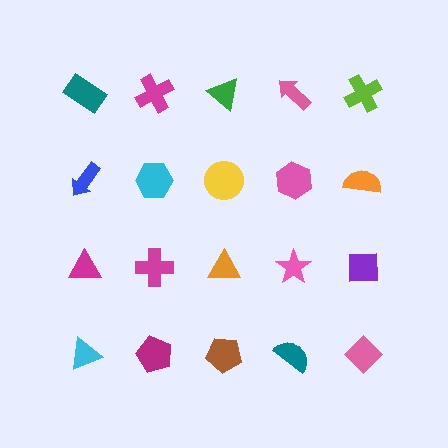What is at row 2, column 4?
A pink hexagon.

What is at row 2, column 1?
A blue arrow.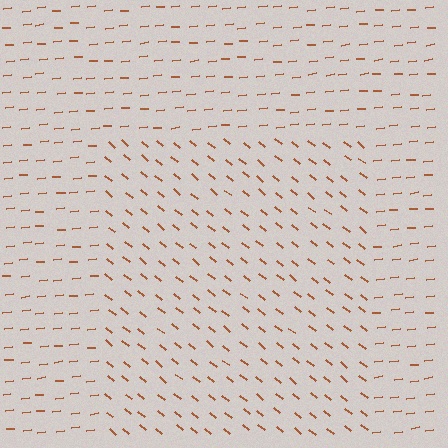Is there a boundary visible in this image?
Yes, there is a texture boundary formed by a change in line orientation.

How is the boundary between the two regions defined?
The boundary is defined purely by a change in line orientation (approximately 45 degrees difference). All lines are the same color and thickness.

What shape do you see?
I see a rectangle.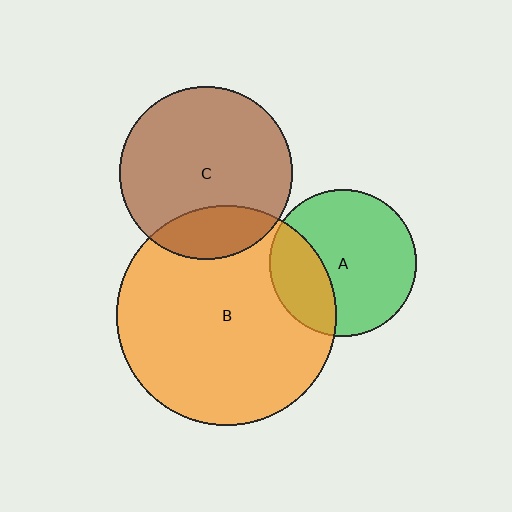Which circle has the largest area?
Circle B (orange).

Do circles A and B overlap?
Yes.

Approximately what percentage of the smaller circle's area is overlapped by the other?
Approximately 30%.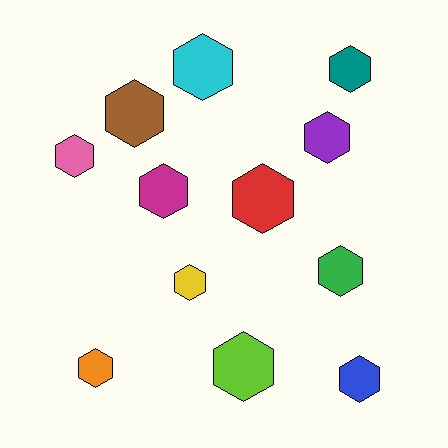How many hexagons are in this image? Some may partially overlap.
There are 12 hexagons.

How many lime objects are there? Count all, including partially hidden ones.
There is 1 lime object.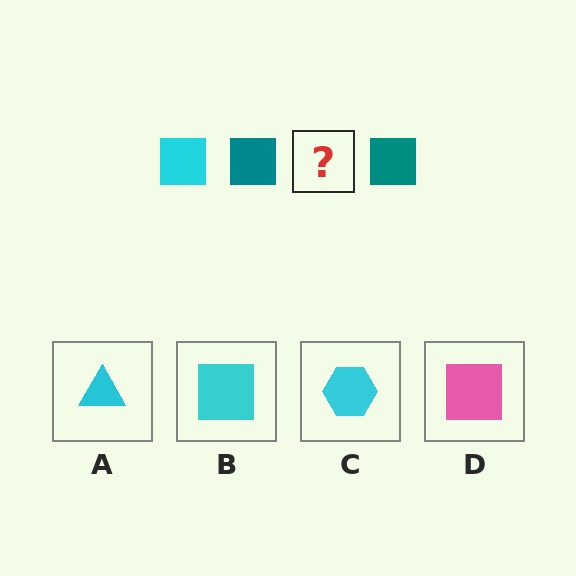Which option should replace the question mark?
Option B.